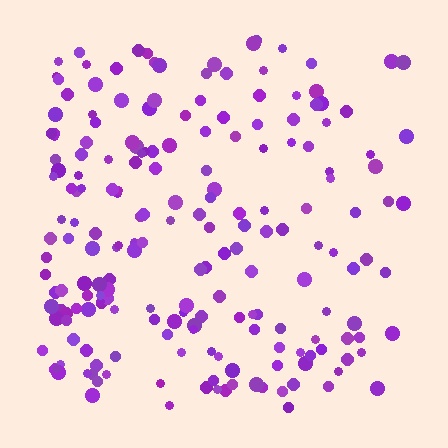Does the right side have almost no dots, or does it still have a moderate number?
Still a moderate number, just noticeably fewer than the left.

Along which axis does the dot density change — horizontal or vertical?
Horizontal.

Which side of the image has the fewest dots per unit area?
The right.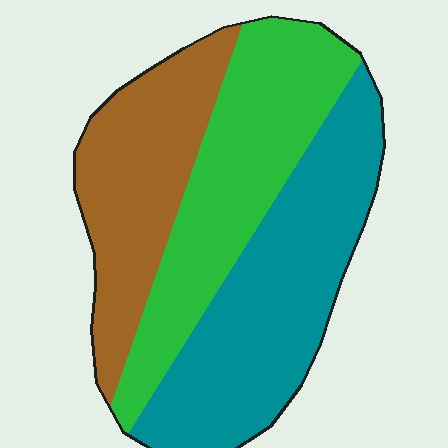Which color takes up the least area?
Brown, at roughly 30%.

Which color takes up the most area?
Teal, at roughly 40%.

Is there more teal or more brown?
Teal.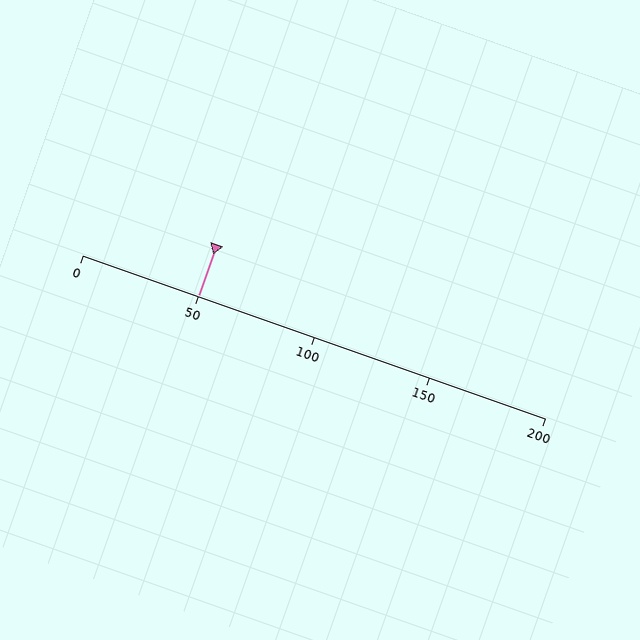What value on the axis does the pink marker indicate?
The marker indicates approximately 50.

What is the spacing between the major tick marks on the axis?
The major ticks are spaced 50 apart.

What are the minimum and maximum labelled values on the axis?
The axis runs from 0 to 200.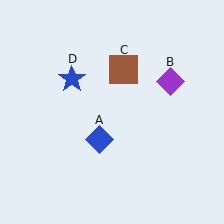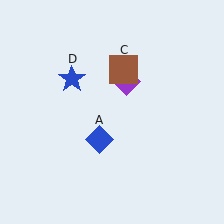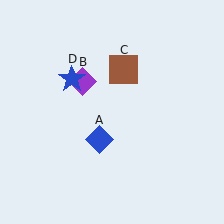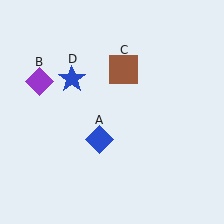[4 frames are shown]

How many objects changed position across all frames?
1 object changed position: purple diamond (object B).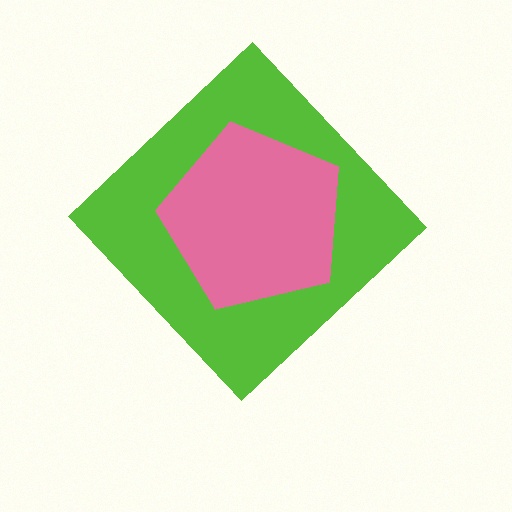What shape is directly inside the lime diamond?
The pink pentagon.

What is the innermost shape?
The pink pentagon.